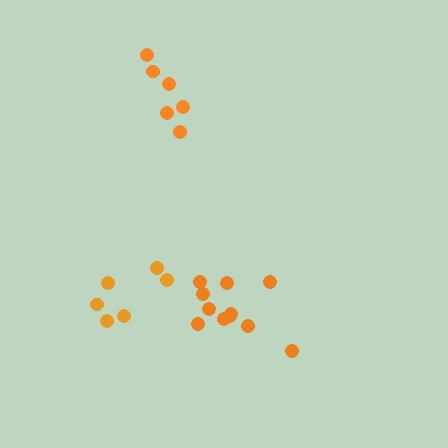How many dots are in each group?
Group 1: 11 dots, Group 2: 6 dots, Group 3: 6 dots (23 total).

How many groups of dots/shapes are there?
There are 3 groups.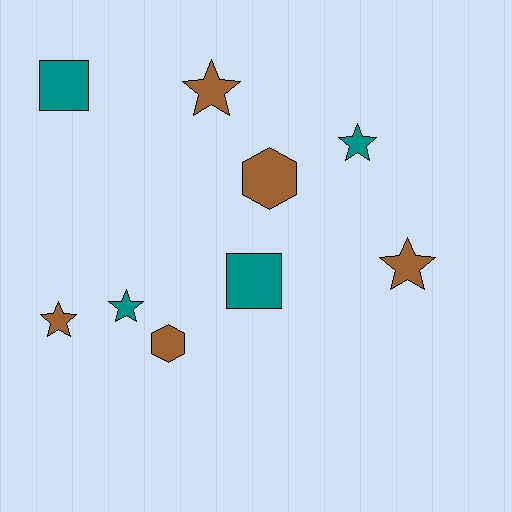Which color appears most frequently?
Brown, with 5 objects.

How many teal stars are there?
There are 2 teal stars.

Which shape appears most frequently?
Star, with 5 objects.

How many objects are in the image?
There are 9 objects.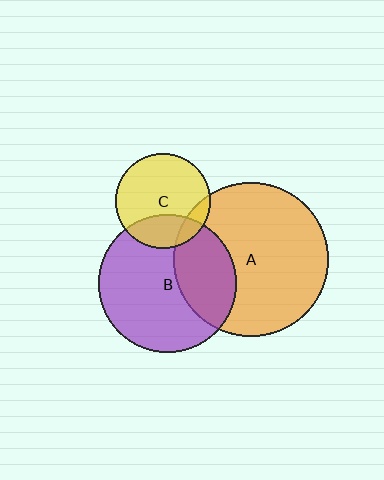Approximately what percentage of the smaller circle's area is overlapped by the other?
Approximately 30%.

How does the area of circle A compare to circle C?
Approximately 2.6 times.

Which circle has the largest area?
Circle A (orange).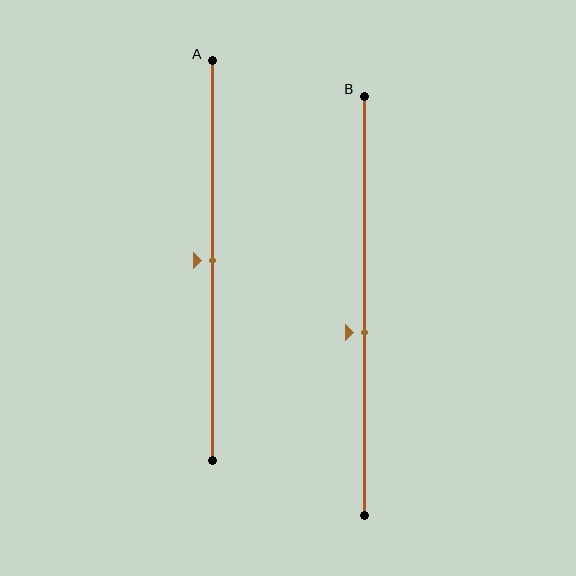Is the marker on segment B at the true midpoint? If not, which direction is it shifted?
No, the marker on segment B is shifted downward by about 7% of the segment length.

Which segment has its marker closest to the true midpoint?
Segment A has its marker closest to the true midpoint.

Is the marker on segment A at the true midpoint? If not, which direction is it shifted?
Yes, the marker on segment A is at the true midpoint.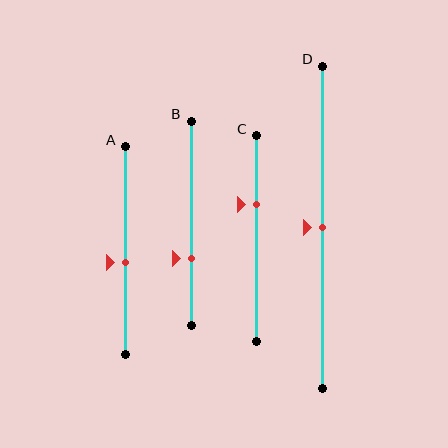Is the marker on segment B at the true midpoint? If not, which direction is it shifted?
No, the marker on segment B is shifted downward by about 17% of the segment length.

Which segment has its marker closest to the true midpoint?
Segment D has its marker closest to the true midpoint.